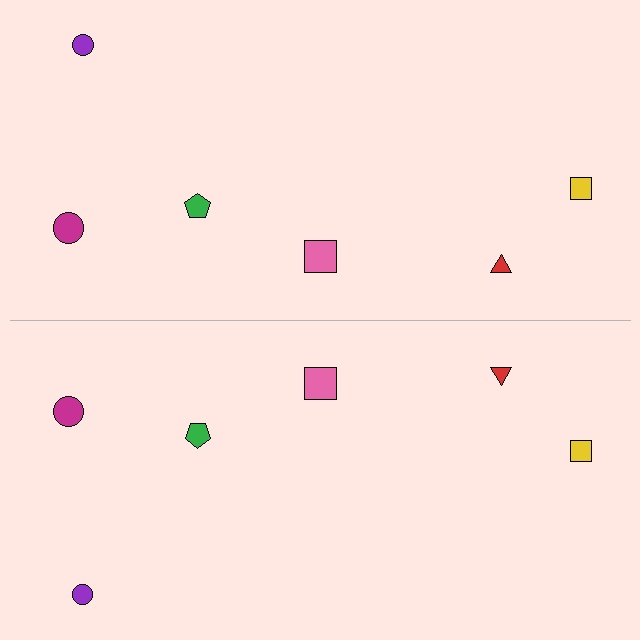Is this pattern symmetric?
Yes, this pattern has bilateral (reflection) symmetry.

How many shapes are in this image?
There are 12 shapes in this image.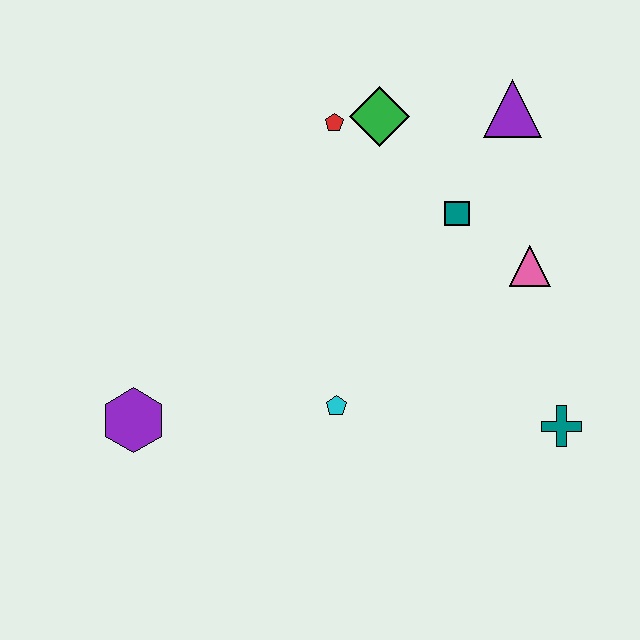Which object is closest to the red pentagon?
The green diamond is closest to the red pentagon.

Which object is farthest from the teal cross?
The purple hexagon is farthest from the teal cross.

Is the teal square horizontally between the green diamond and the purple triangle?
Yes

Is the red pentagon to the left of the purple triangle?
Yes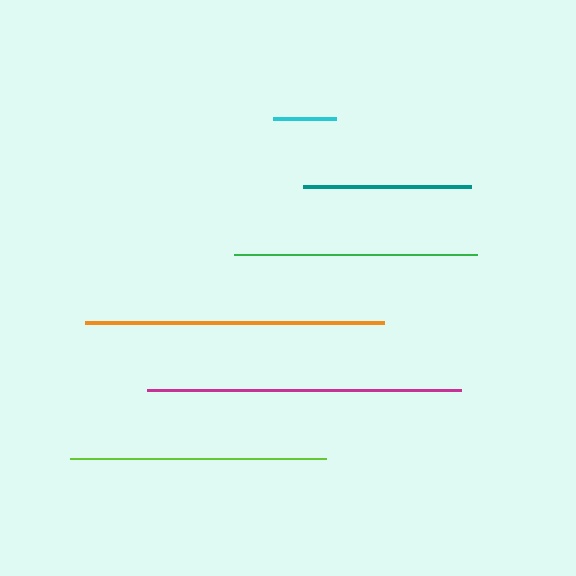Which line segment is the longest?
The magenta line is the longest at approximately 314 pixels.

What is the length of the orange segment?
The orange segment is approximately 298 pixels long.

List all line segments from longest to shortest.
From longest to shortest: magenta, orange, lime, green, teal, cyan.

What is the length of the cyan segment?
The cyan segment is approximately 63 pixels long.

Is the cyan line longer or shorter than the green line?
The green line is longer than the cyan line.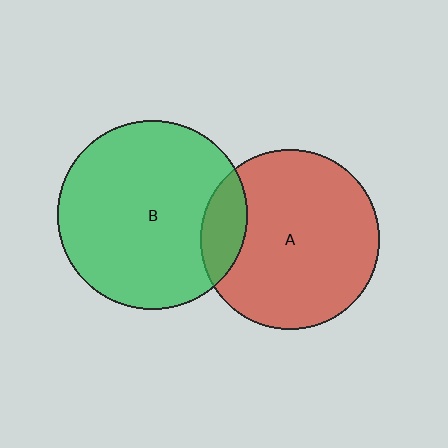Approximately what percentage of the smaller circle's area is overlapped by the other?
Approximately 15%.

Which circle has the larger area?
Circle B (green).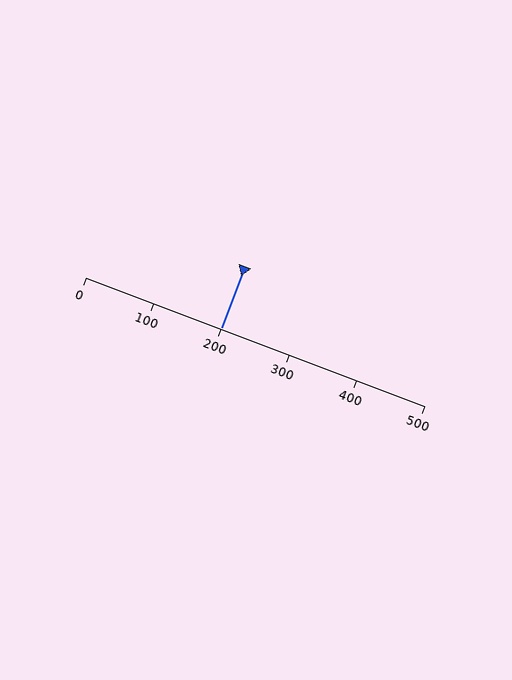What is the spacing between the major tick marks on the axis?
The major ticks are spaced 100 apart.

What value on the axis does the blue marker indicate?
The marker indicates approximately 200.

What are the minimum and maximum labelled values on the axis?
The axis runs from 0 to 500.